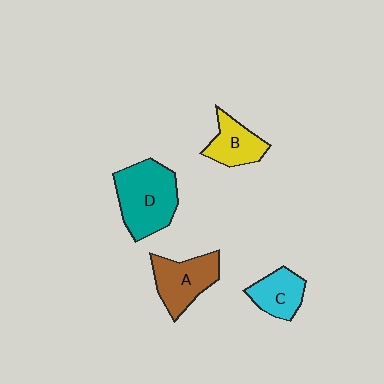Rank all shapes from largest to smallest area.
From largest to smallest: D (teal), A (brown), B (yellow), C (cyan).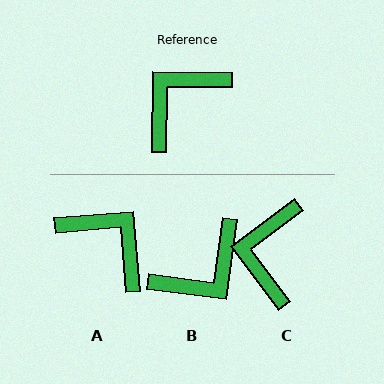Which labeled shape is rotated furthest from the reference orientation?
B, about 173 degrees away.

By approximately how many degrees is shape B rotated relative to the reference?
Approximately 173 degrees counter-clockwise.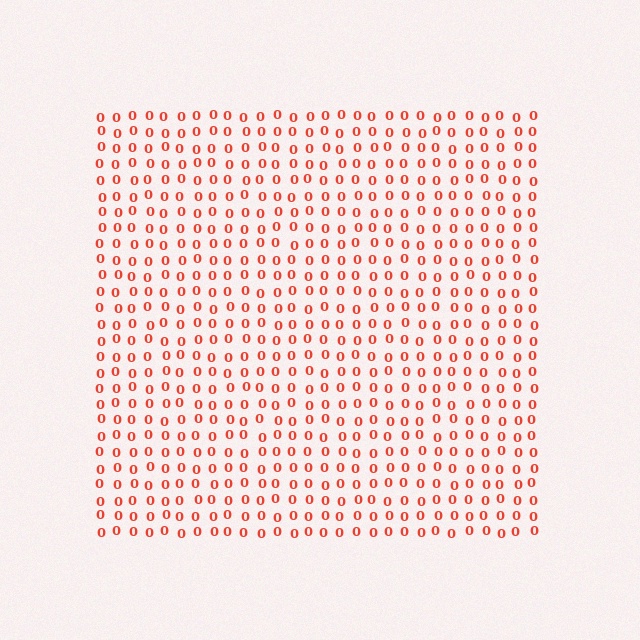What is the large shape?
The large shape is a square.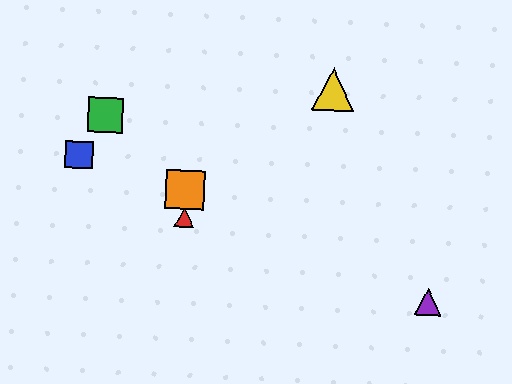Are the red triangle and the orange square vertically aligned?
Yes, both are at x≈184.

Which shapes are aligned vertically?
The red triangle, the orange square are aligned vertically.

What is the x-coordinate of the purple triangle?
The purple triangle is at x≈428.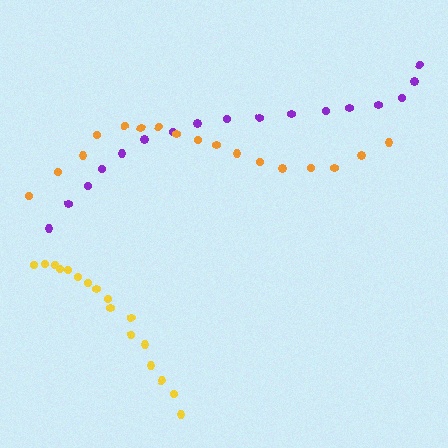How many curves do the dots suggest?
There are 3 distinct paths.